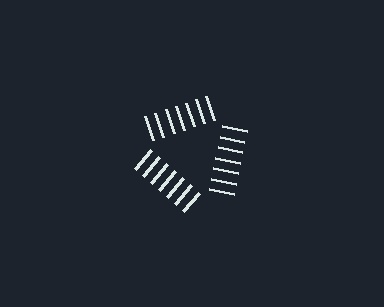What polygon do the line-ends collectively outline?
An illusory triangle — the line segments terminate on its edges but no continuous stroke is drawn.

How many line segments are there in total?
21 — 7 along each of the 3 edges.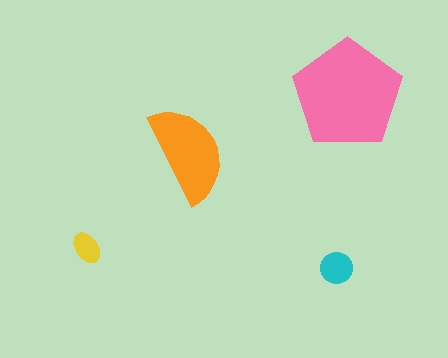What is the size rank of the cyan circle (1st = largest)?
3rd.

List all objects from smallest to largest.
The yellow ellipse, the cyan circle, the orange semicircle, the pink pentagon.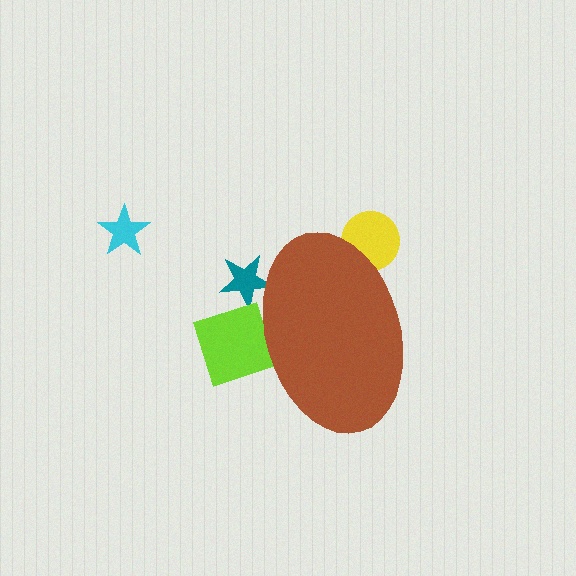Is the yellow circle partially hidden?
Yes, the yellow circle is partially hidden behind the brown ellipse.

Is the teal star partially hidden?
Yes, the teal star is partially hidden behind the brown ellipse.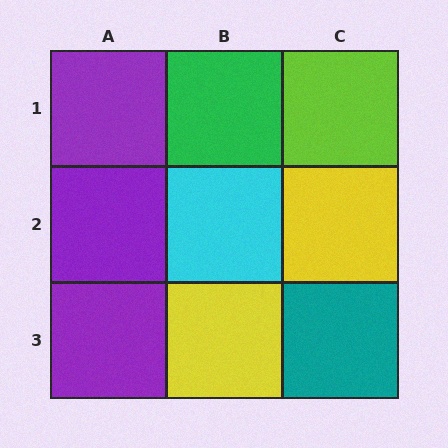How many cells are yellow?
2 cells are yellow.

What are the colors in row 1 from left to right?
Purple, green, lime.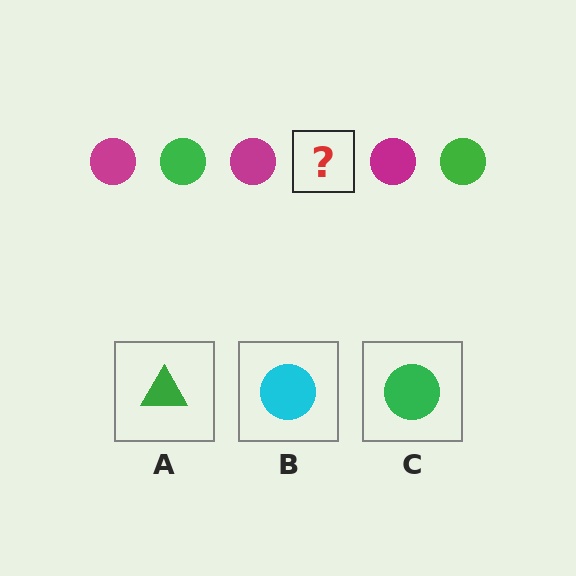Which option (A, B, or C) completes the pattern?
C.